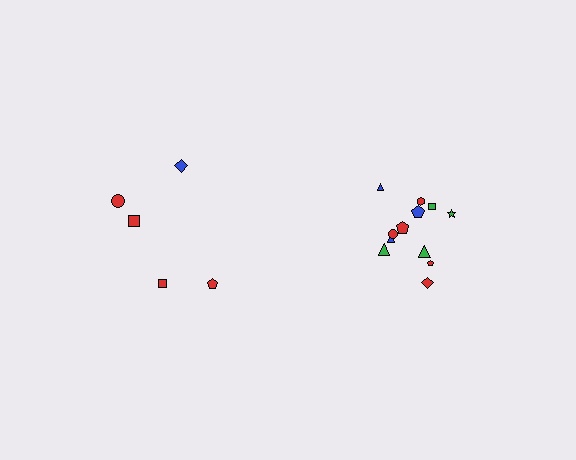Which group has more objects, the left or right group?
The right group.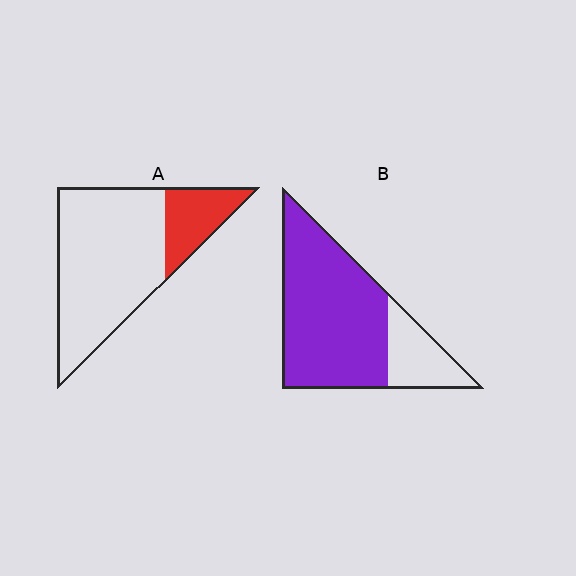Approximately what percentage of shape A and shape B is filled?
A is approximately 20% and B is approximately 75%.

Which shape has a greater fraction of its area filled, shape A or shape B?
Shape B.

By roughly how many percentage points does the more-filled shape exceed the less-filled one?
By roughly 55 percentage points (B over A).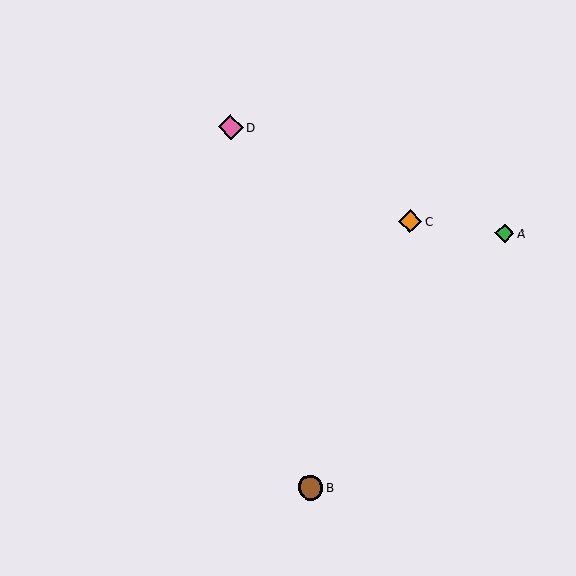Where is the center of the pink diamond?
The center of the pink diamond is at (231, 127).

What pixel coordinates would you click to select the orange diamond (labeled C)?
Click at (410, 221) to select the orange diamond C.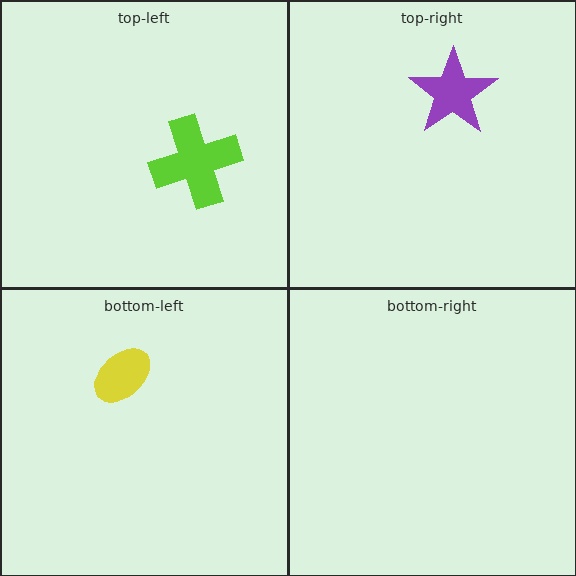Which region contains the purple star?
The top-right region.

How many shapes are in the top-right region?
1.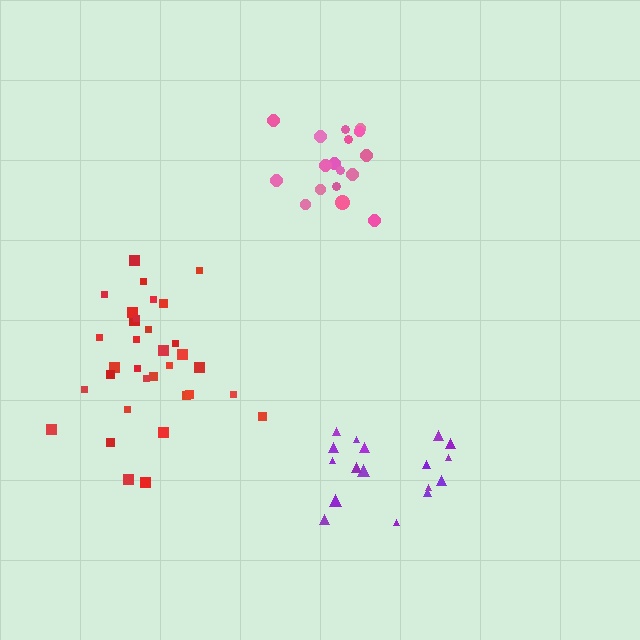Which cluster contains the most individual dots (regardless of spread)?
Red (33).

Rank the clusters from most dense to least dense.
pink, red, purple.